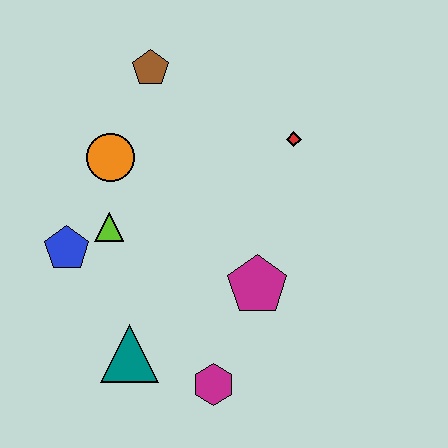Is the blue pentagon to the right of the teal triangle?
No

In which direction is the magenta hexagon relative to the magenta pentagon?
The magenta hexagon is below the magenta pentagon.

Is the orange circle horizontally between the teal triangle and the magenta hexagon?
No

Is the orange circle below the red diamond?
Yes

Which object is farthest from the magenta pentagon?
The brown pentagon is farthest from the magenta pentagon.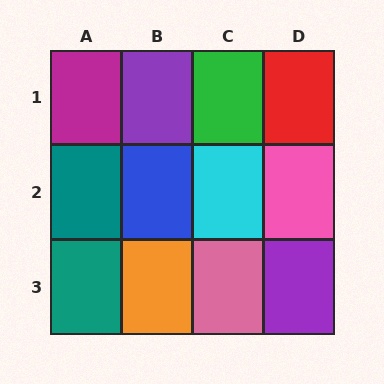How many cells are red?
1 cell is red.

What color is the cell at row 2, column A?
Teal.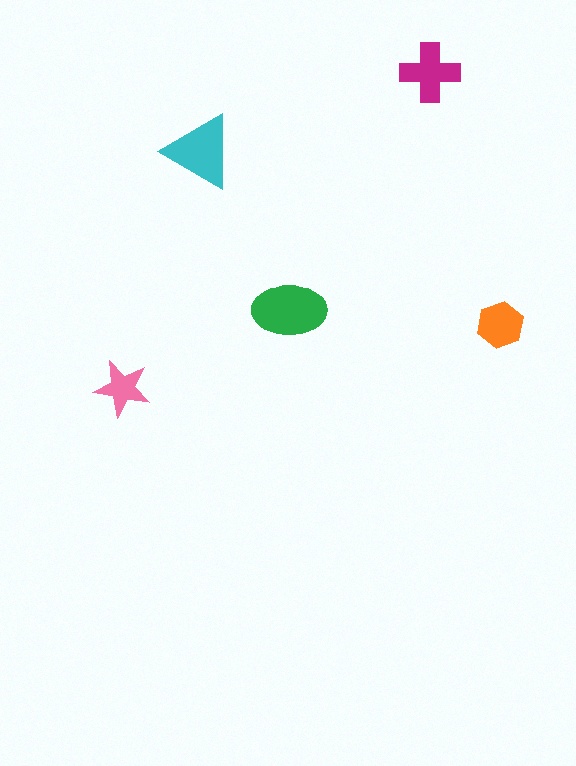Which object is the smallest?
The pink star.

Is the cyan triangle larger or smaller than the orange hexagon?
Larger.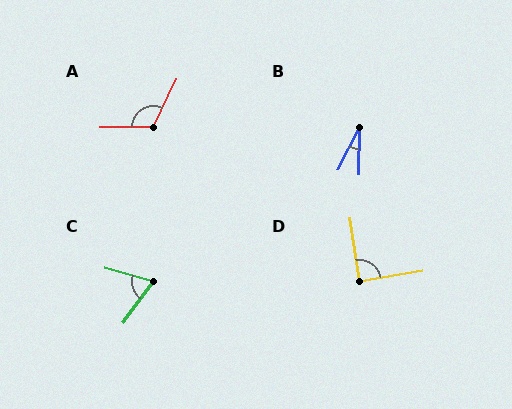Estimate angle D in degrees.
Approximately 88 degrees.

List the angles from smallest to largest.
B (26°), C (69°), D (88°), A (116°).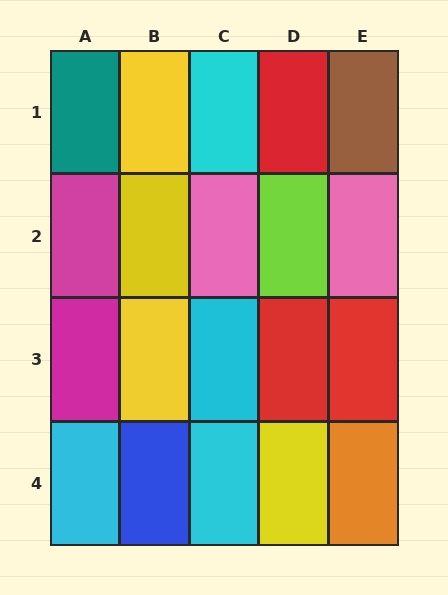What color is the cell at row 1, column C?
Cyan.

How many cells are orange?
1 cell is orange.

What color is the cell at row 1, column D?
Red.